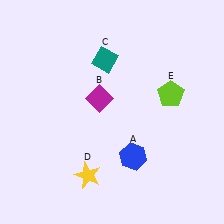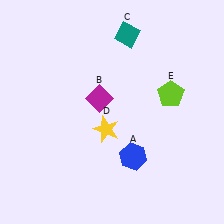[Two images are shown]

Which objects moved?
The objects that moved are: the teal diamond (C), the yellow star (D).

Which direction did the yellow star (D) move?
The yellow star (D) moved up.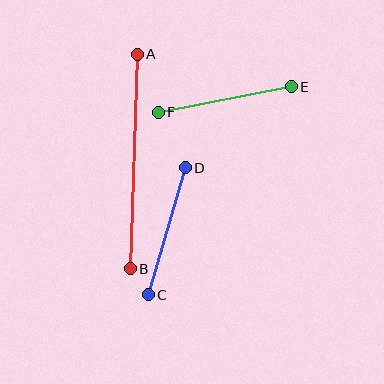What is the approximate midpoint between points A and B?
The midpoint is at approximately (134, 162) pixels.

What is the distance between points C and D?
The distance is approximately 132 pixels.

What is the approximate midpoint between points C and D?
The midpoint is at approximately (167, 231) pixels.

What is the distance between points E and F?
The distance is approximately 135 pixels.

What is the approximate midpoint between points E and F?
The midpoint is at approximately (225, 100) pixels.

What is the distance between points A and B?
The distance is approximately 215 pixels.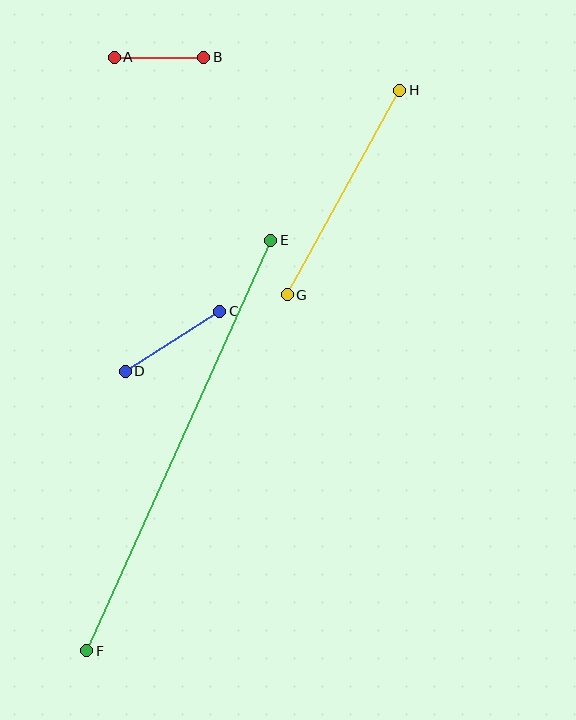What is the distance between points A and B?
The distance is approximately 89 pixels.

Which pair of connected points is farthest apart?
Points E and F are farthest apart.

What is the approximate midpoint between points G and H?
The midpoint is at approximately (343, 192) pixels.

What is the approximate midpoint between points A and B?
The midpoint is at approximately (159, 57) pixels.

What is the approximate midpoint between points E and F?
The midpoint is at approximately (179, 445) pixels.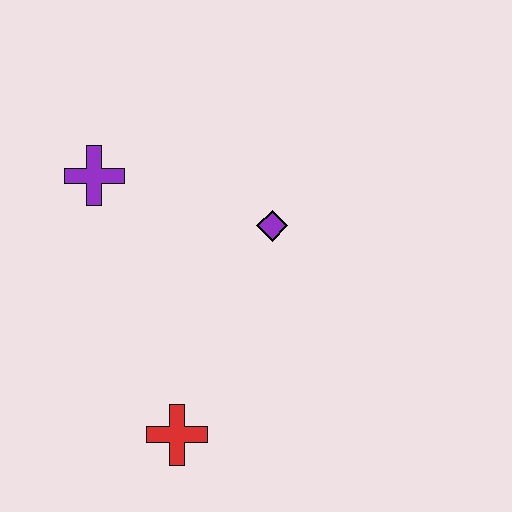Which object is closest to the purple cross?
The purple diamond is closest to the purple cross.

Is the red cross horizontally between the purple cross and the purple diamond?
Yes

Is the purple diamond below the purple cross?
Yes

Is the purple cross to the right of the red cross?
No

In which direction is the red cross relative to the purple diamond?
The red cross is below the purple diamond.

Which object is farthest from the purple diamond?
The red cross is farthest from the purple diamond.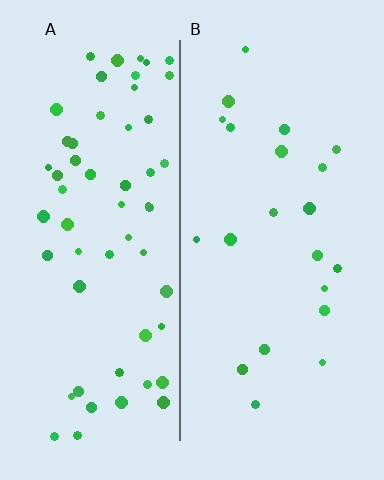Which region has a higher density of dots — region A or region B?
A (the left).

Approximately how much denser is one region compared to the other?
Approximately 2.8× — region A over region B.